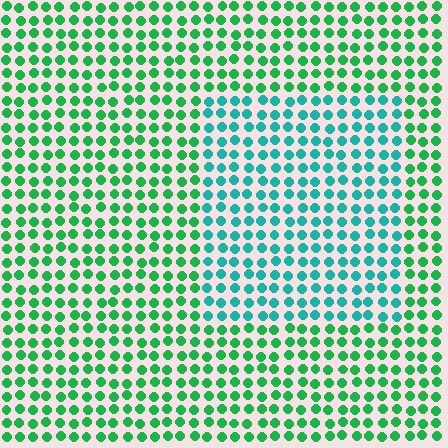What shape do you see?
I see a rectangle.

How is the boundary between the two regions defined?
The boundary is defined purely by a slight shift in hue (about 38 degrees). Spacing, size, and orientation are identical on both sides.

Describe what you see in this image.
The image is filled with small green elements in a uniform arrangement. A rectangle-shaped region is visible where the elements are tinted to a slightly different hue, forming a subtle color boundary.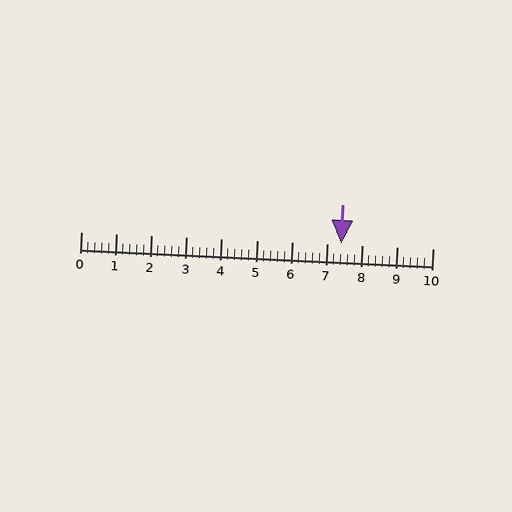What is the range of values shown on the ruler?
The ruler shows values from 0 to 10.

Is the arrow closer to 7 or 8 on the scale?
The arrow is closer to 7.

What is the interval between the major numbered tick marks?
The major tick marks are spaced 1 units apart.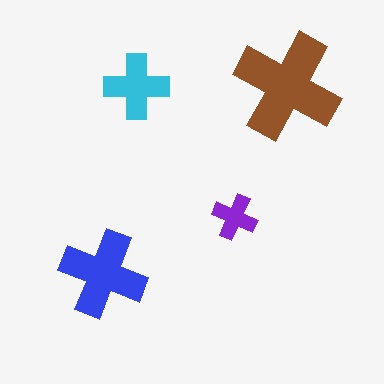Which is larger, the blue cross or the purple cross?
The blue one.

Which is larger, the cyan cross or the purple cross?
The cyan one.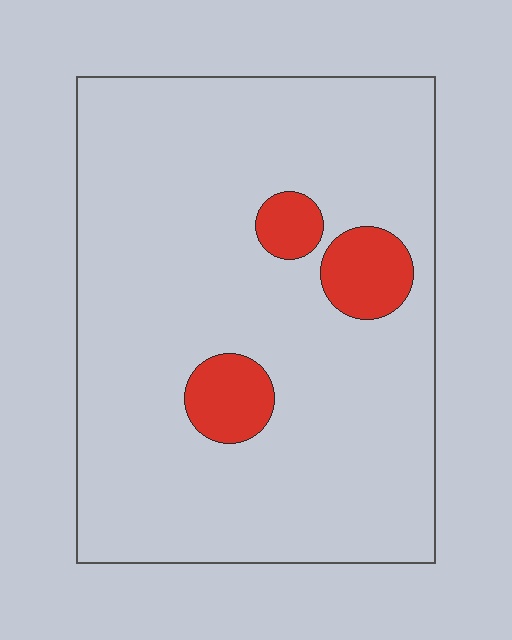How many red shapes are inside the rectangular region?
3.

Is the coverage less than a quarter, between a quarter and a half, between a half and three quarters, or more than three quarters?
Less than a quarter.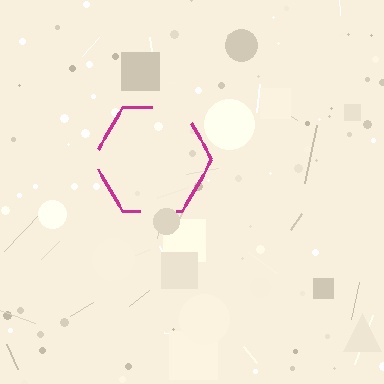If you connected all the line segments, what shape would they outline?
They would outline a hexagon.